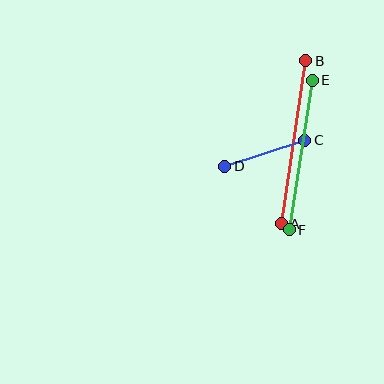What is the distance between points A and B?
The distance is approximately 165 pixels.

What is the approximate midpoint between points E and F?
The midpoint is at approximately (301, 155) pixels.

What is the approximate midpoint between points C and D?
The midpoint is at approximately (265, 153) pixels.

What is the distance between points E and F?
The distance is approximately 151 pixels.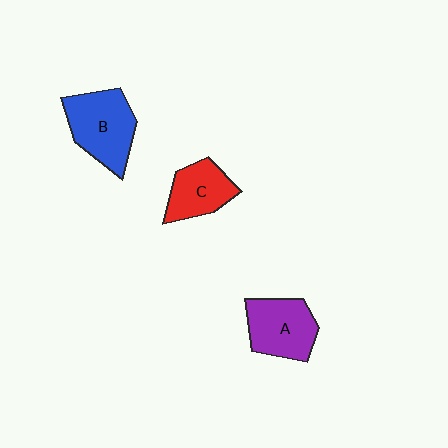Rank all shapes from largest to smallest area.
From largest to smallest: B (blue), A (purple), C (red).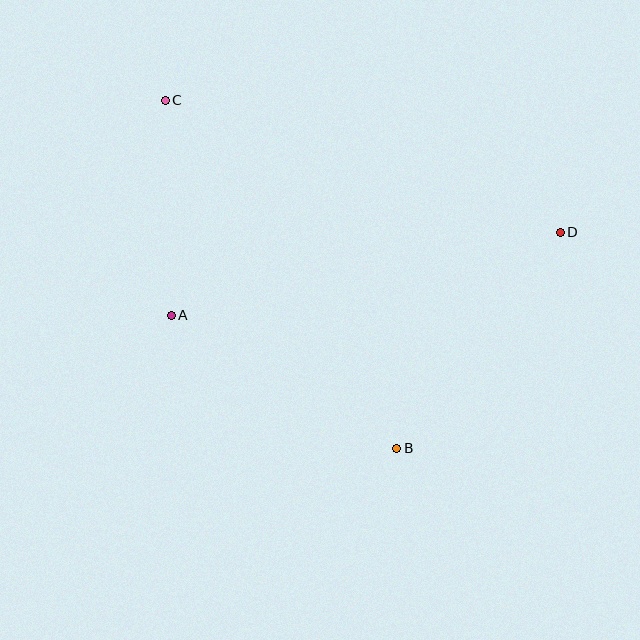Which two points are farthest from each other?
Points B and C are farthest from each other.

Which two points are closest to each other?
Points A and C are closest to each other.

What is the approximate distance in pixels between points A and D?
The distance between A and D is approximately 398 pixels.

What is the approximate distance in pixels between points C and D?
The distance between C and D is approximately 417 pixels.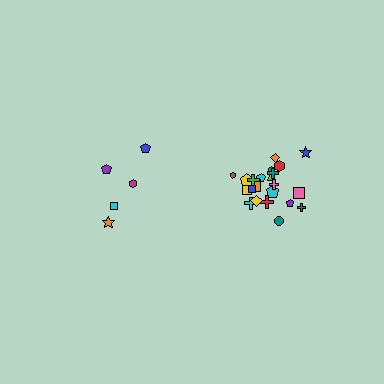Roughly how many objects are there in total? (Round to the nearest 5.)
Roughly 25 objects in total.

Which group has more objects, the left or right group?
The right group.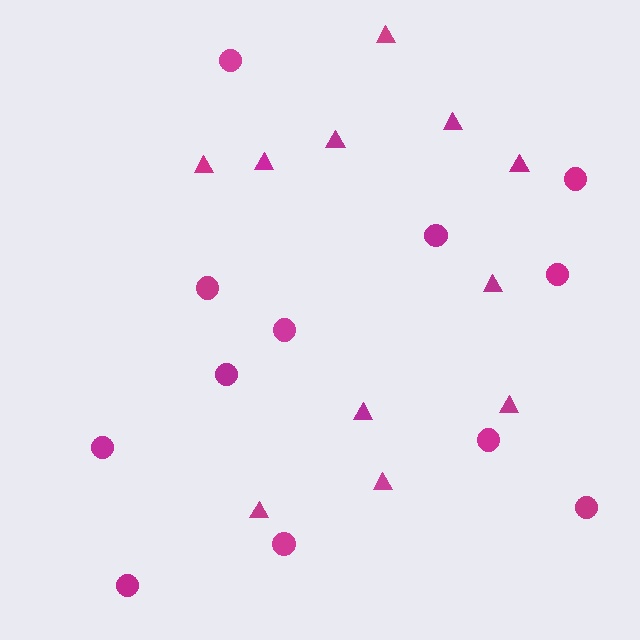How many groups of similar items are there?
There are 2 groups: one group of triangles (11) and one group of circles (12).